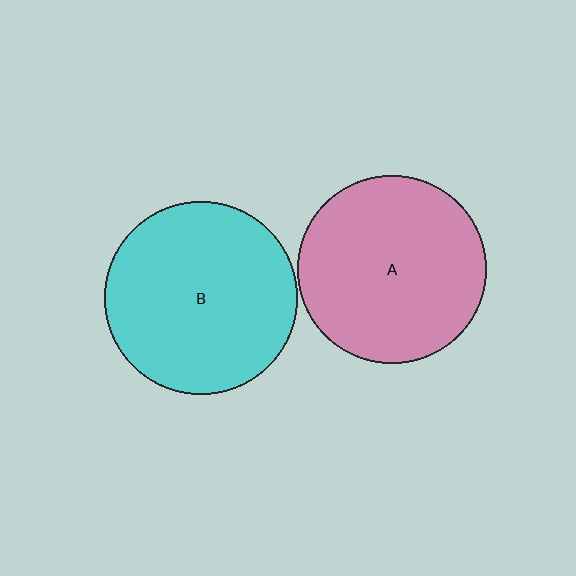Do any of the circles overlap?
No, none of the circles overlap.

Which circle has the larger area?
Circle B (cyan).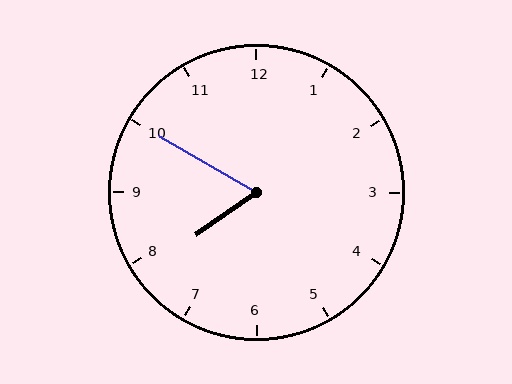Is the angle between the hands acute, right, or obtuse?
It is acute.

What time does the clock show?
7:50.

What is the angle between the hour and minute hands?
Approximately 65 degrees.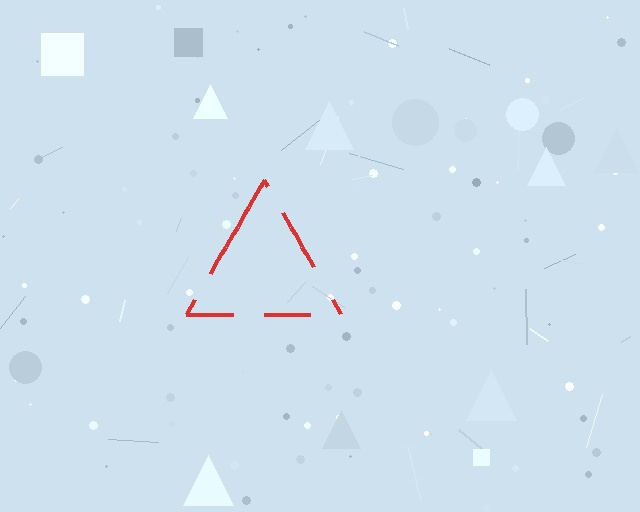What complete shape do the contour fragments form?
The contour fragments form a triangle.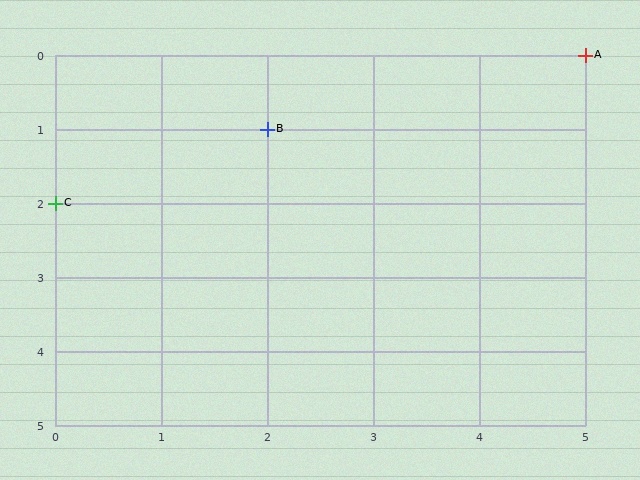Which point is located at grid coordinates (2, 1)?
Point B is at (2, 1).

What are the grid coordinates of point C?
Point C is at grid coordinates (0, 2).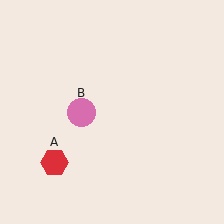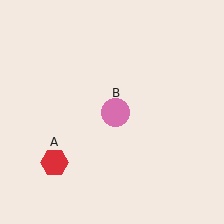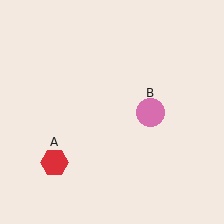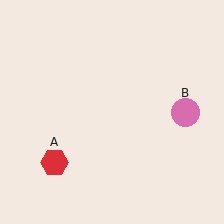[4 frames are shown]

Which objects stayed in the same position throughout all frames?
Red hexagon (object A) remained stationary.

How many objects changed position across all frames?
1 object changed position: pink circle (object B).